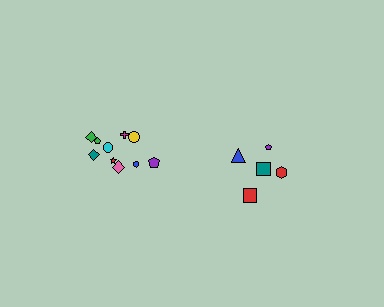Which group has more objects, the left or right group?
The left group.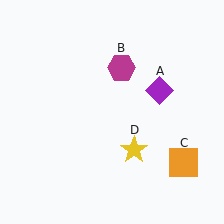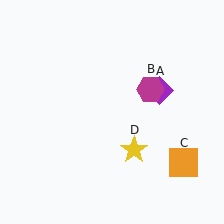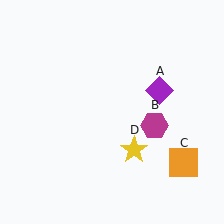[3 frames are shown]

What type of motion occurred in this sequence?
The magenta hexagon (object B) rotated clockwise around the center of the scene.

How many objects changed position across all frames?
1 object changed position: magenta hexagon (object B).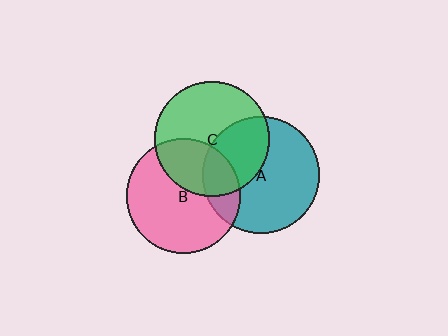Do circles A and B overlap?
Yes.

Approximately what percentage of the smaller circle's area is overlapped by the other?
Approximately 20%.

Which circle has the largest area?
Circle A (teal).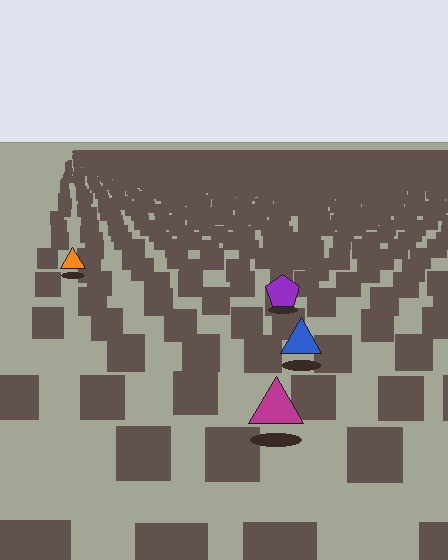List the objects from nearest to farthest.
From nearest to farthest: the magenta triangle, the blue triangle, the purple pentagon, the orange triangle.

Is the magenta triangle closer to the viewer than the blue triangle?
Yes. The magenta triangle is closer — you can tell from the texture gradient: the ground texture is coarser near it.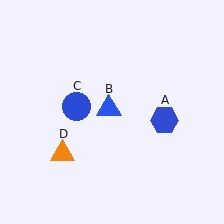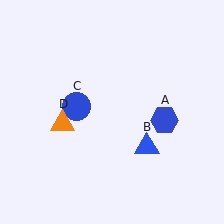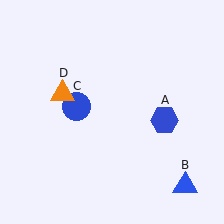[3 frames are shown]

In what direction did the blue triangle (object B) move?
The blue triangle (object B) moved down and to the right.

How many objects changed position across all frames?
2 objects changed position: blue triangle (object B), orange triangle (object D).